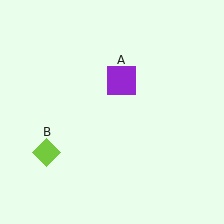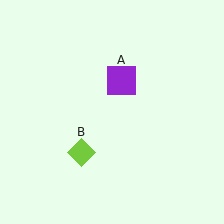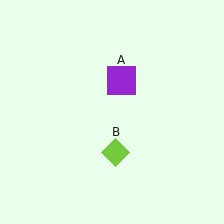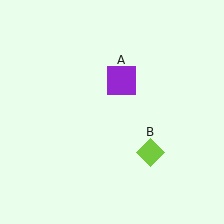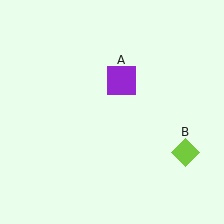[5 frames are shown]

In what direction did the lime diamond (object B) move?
The lime diamond (object B) moved right.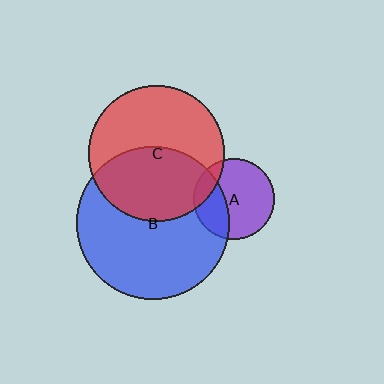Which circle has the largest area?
Circle B (blue).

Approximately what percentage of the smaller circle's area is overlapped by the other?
Approximately 30%.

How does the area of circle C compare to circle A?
Approximately 2.8 times.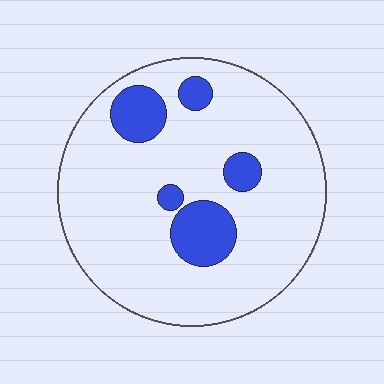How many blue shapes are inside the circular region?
5.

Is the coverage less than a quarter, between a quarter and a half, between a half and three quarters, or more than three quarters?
Less than a quarter.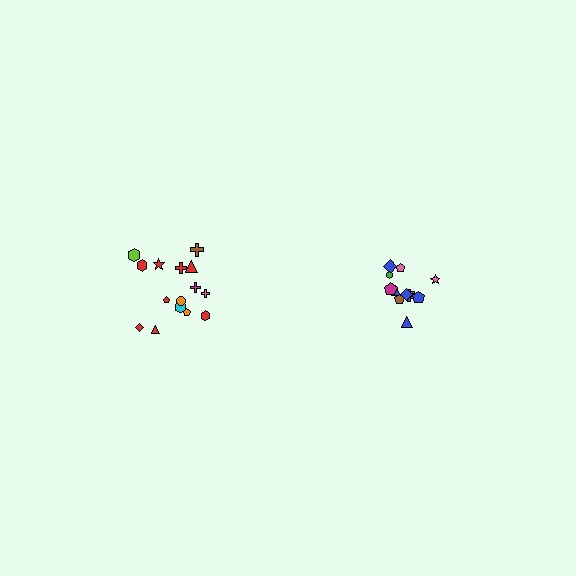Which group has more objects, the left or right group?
The left group.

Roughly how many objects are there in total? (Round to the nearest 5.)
Roughly 25 objects in total.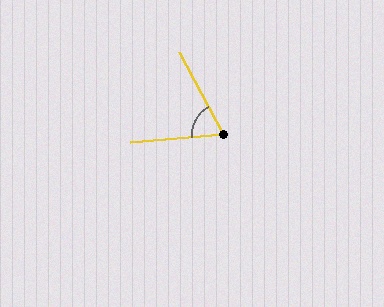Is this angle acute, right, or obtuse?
It is acute.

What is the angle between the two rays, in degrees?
Approximately 66 degrees.